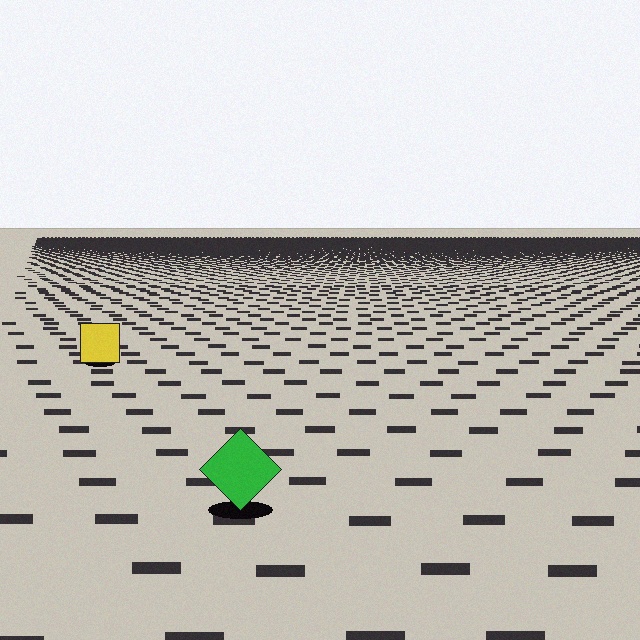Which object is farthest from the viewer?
The yellow square is farthest from the viewer. It appears smaller and the ground texture around it is denser.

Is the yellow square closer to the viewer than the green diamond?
No. The green diamond is closer — you can tell from the texture gradient: the ground texture is coarser near it.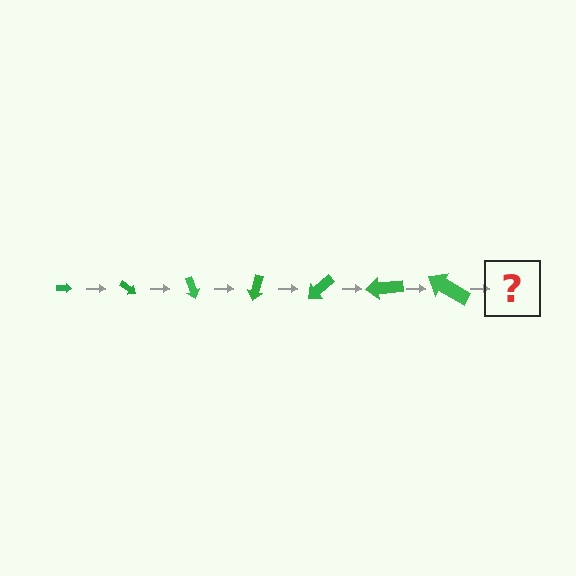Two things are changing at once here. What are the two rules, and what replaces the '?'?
The two rules are that the arrow grows larger each step and it rotates 35 degrees each step. The '?' should be an arrow, larger than the previous one and rotated 245 degrees from the start.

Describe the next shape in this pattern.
It should be an arrow, larger than the previous one and rotated 245 degrees from the start.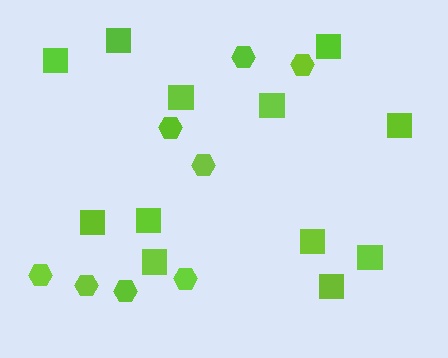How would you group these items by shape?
There are 2 groups: one group of squares (12) and one group of hexagons (8).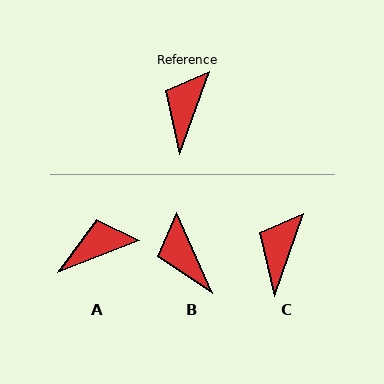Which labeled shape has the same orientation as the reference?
C.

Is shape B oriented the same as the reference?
No, it is off by about 43 degrees.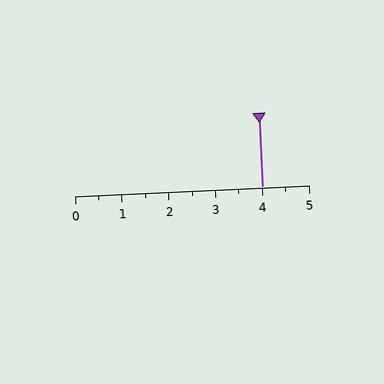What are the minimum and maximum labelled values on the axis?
The axis runs from 0 to 5.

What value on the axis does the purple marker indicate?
The marker indicates approximately 4.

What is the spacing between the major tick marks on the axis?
The major ticks are spaced 1 apart.